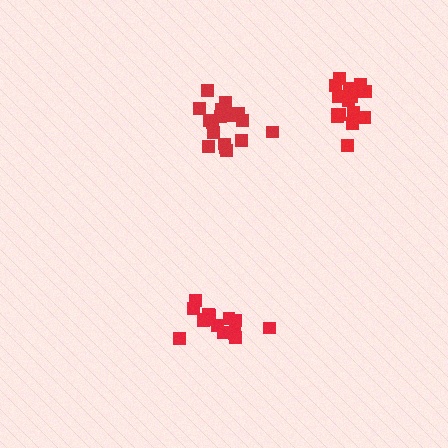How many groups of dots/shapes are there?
There are 3 groups.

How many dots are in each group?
Group 1: 18 dots, Group 2: 14 dots, Group 3: 17 dots (49 total).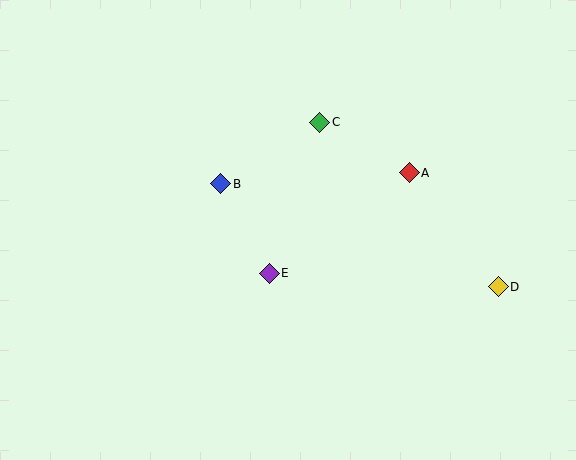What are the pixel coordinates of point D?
Point D is at (498, 287).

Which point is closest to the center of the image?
Point E at (269, 273) is closest to the center.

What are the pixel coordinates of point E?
Point E is at (269, 273).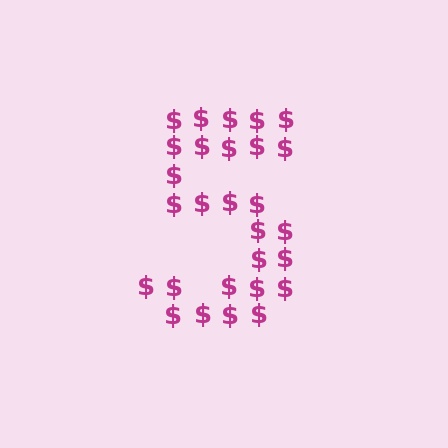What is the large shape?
The large shape is the digit 5.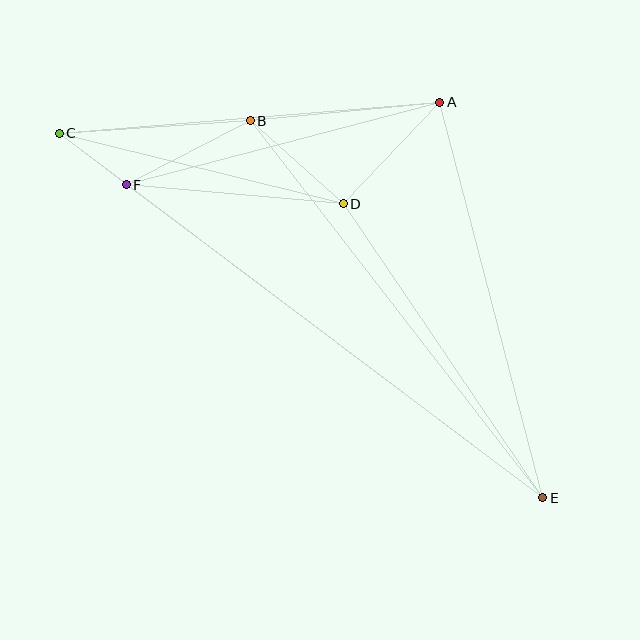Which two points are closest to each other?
Points C and F are closest to each other.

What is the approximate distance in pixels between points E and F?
The distance between E and F is approximately 521 pixels.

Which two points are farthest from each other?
Points C and E are farthest from each other.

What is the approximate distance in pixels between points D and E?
The distance between D and E is approximately 355 pixels.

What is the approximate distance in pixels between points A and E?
The distance between A and E is approximately 408 pixels.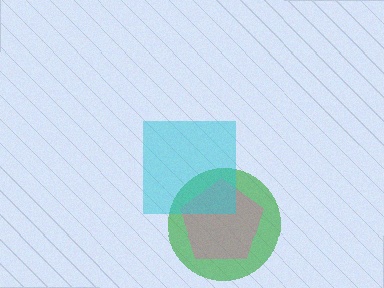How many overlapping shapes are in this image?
There are 3 overlapping shapes in the image.